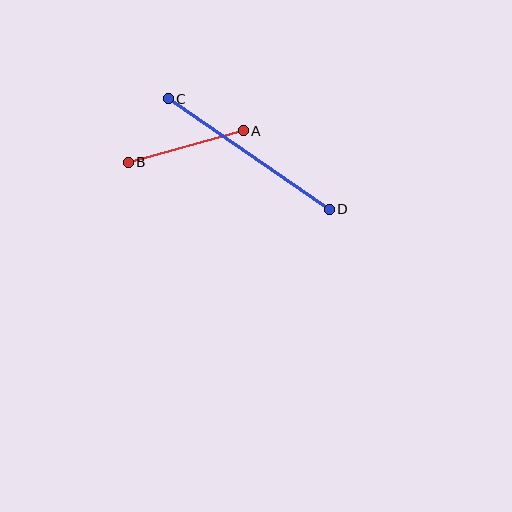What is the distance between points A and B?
The distance is approximately 119 pixels.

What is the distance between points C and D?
The distance is approximately 195 pixels.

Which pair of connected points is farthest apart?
Points C and D are farthest apart.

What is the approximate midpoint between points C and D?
The midpoint is at approximately (249, 154) pixels.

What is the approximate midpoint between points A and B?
The midpoint is at approximately (186, 147) pixels.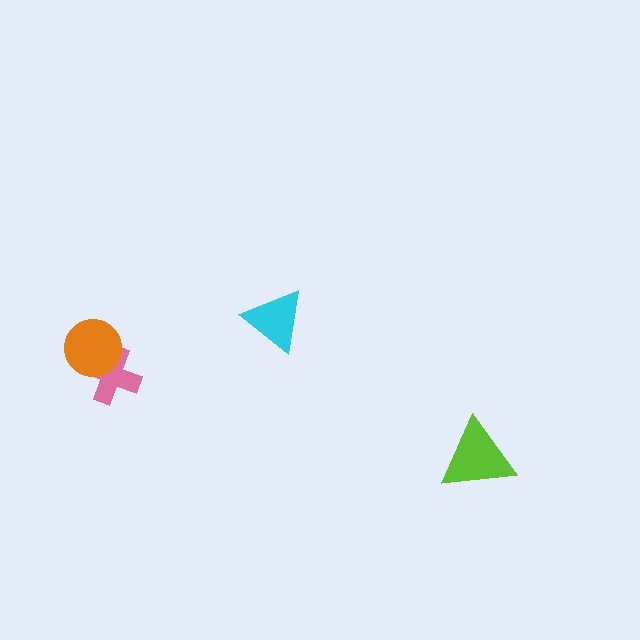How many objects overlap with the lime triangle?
0 objects overlap with the lime triangle.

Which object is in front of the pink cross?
The orange circle is in front of the pink cross.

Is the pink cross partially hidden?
Yes, it is partially covered by another shape.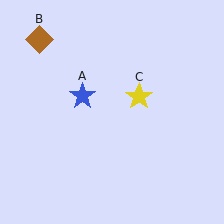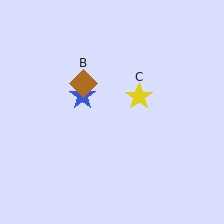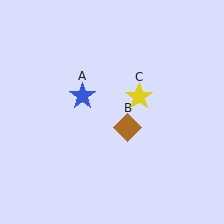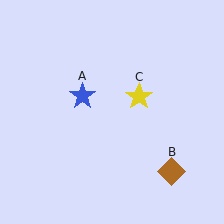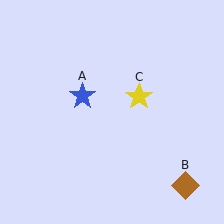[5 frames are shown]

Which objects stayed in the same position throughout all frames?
Blue star (object A) and yellow star (object C) remained stationary.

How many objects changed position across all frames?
1 object changed position: brown diamond (object B).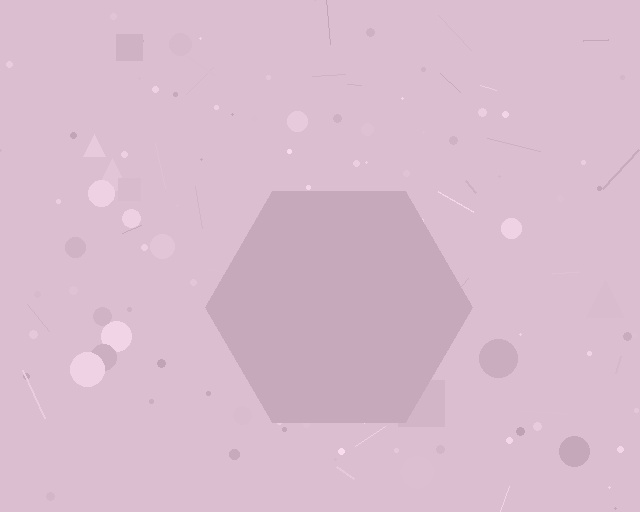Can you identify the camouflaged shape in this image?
The camouflaged shape is a hexagon.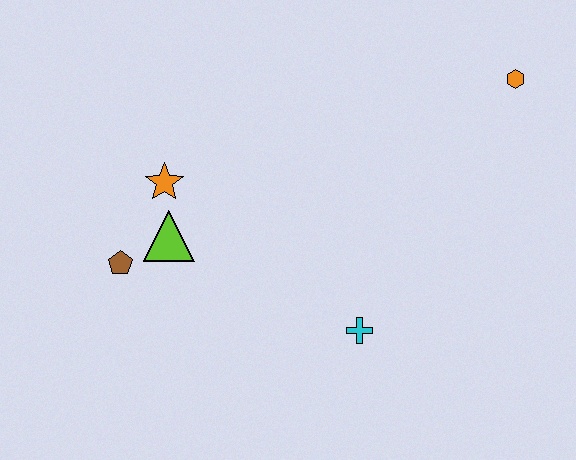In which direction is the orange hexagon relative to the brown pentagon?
The orange hexagon is to the right of the brown pentagon.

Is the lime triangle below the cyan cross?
No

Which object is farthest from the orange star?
The orange hexagon is farthest from the orange star.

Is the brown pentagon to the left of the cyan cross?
Yes